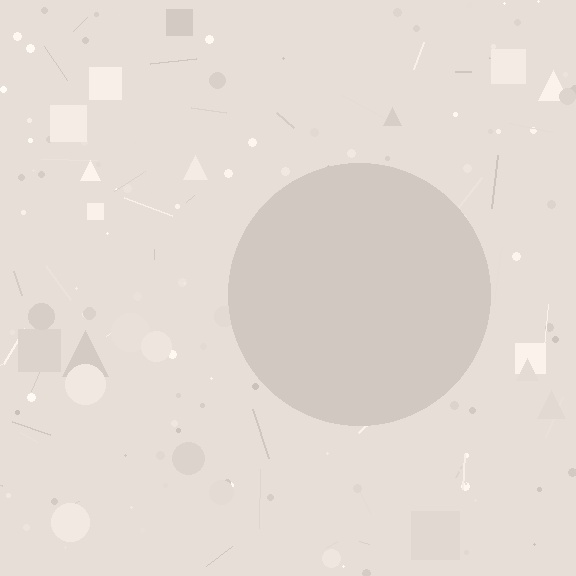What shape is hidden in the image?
A circle is hidden in the image.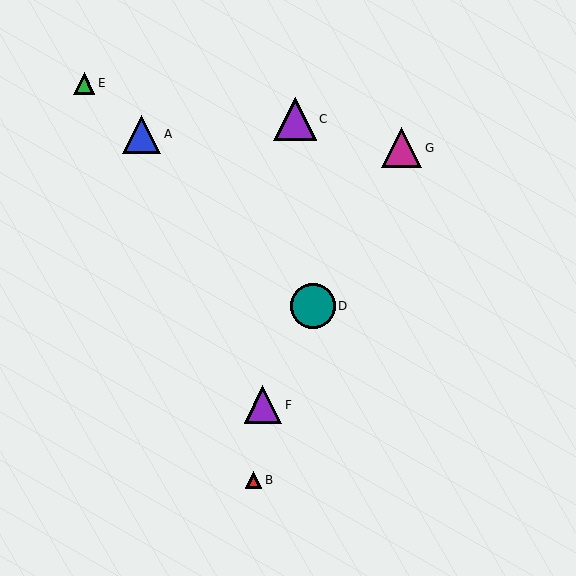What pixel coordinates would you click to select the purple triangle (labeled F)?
Click at (263, 405) to select the purple triangle F.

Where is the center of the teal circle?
The center of the teal circle is at (313, 306).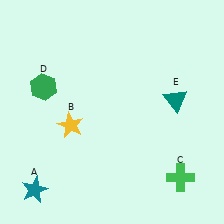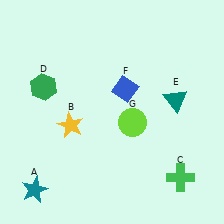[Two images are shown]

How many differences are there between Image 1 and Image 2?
There are 2 differences between the two images.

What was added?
A blue diamond (F), a lime circle (G) were added in Image 2.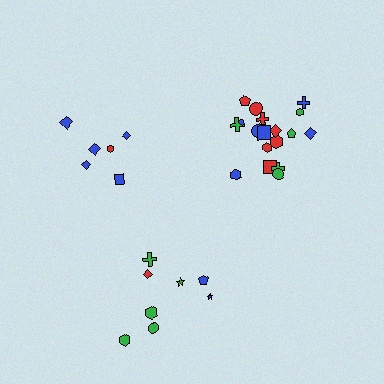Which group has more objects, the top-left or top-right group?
The top-right group.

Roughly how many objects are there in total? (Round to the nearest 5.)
Roughly 30 objects in total.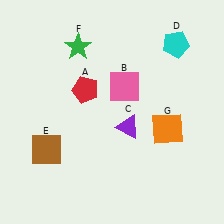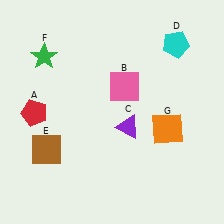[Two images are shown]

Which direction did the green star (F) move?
The green star (F) moved left.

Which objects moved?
The objects that moved are: the red pentagon (A), the green star (F).